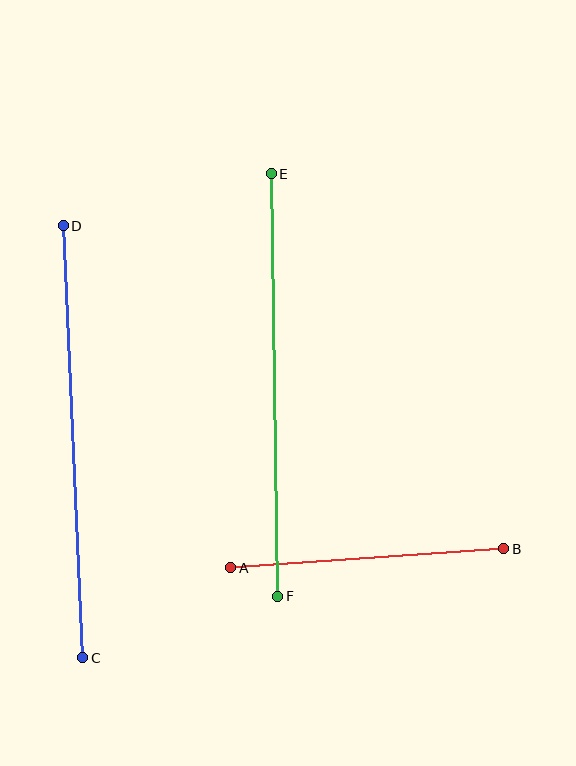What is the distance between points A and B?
The distance is approximately 274 pixels.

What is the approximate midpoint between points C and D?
The midpoint is at approximately (73, 442) pixels.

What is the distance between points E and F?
The distance is approximately 422 pixels.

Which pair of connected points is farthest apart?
Points C and D are farthest apart.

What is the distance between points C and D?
The distance is approximately 432 pixels.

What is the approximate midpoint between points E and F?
The midpoint is at approximately (274, 385) pixels.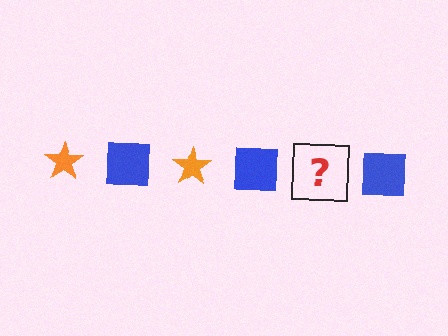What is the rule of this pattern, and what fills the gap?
The rule is that the pattern alternates between orange star and blue square. The gap should be filled with an orange star.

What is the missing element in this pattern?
The missing element is an orange star.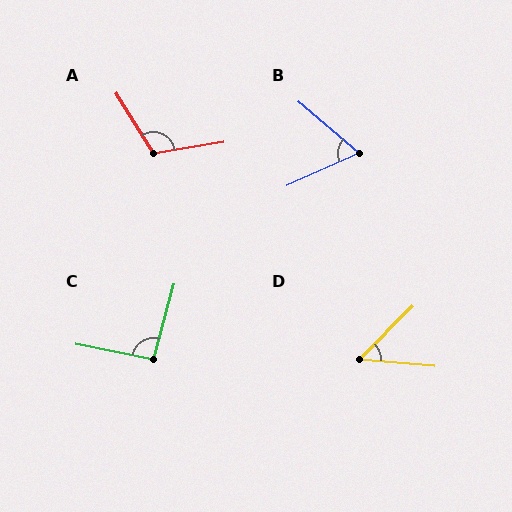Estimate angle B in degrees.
Approximately 65 degrees.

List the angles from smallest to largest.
D (50°), B (65°), C (94°), A (113°).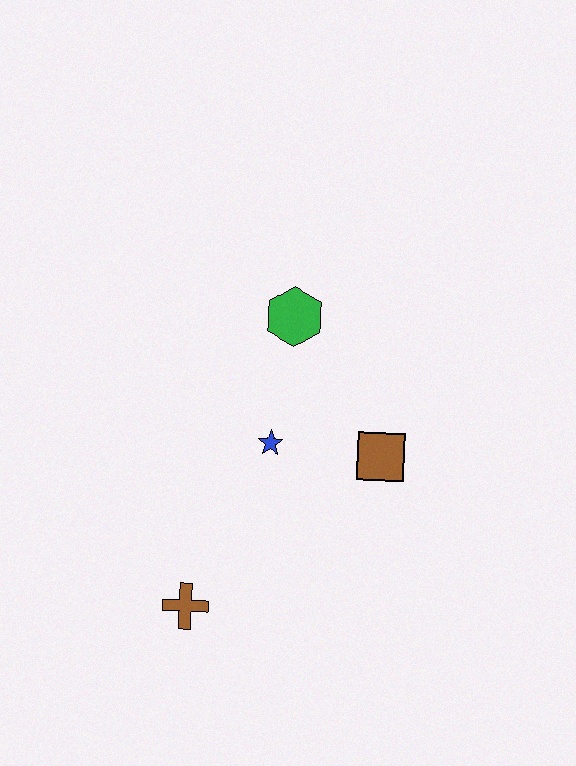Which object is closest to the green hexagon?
The blue star is closest to the green hexagon.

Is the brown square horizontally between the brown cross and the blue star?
No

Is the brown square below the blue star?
Yes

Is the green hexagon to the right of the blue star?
Yes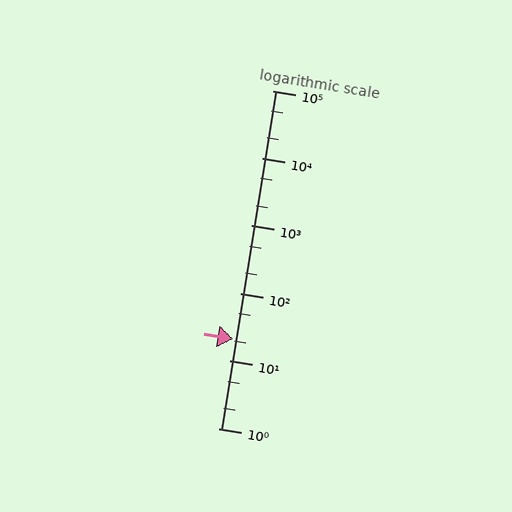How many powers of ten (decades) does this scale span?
The scale spans 5 decades, from 1 to 100000.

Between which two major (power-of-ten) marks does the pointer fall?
The pointer is between 10 and 100.